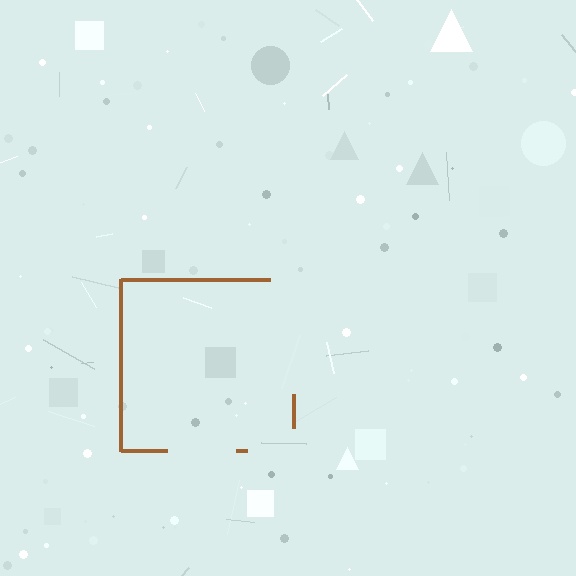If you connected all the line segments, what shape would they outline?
They would outline a square.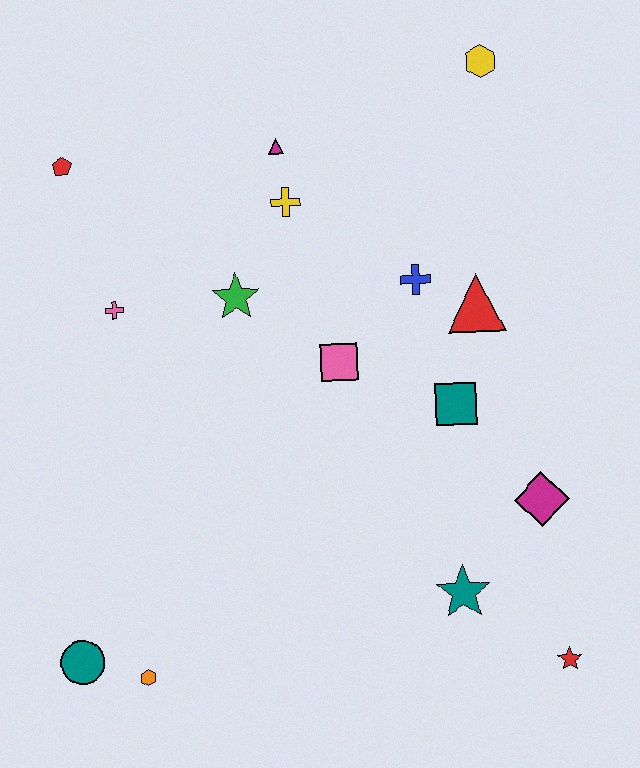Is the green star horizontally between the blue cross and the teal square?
No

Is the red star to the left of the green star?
No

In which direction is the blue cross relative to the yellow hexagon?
The blue cross is below the yellow hexagon.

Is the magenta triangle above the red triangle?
Yes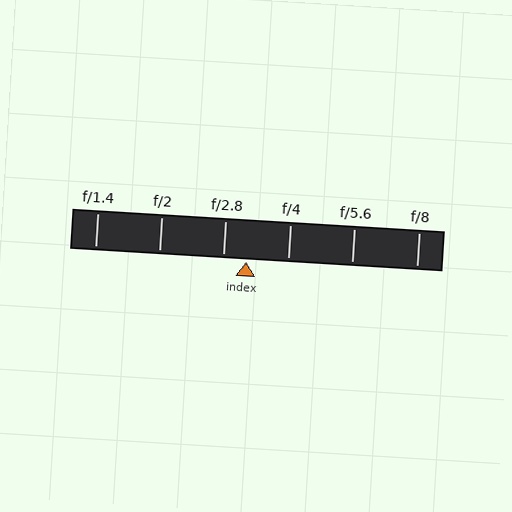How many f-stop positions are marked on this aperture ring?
There are 6 f-stop positions marked.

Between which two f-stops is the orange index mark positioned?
The index mark is between f/2.8 and f/4.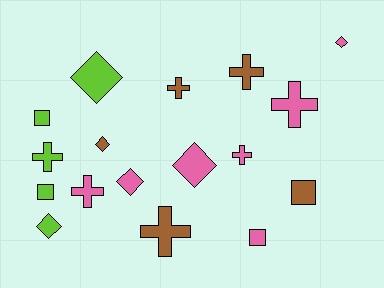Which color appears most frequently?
Pink, with 7 objects.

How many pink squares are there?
There is 1 pink square.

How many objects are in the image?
There are 17 objects.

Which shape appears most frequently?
Cross, with 7 objects.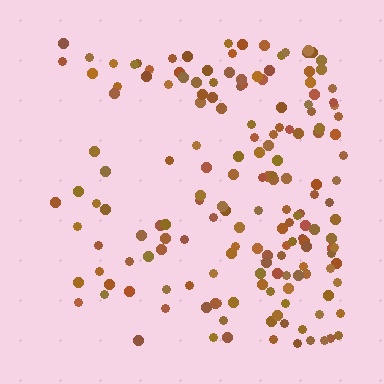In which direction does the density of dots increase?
From left to right, with the right side densest.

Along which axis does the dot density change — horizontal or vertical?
Horizontal.